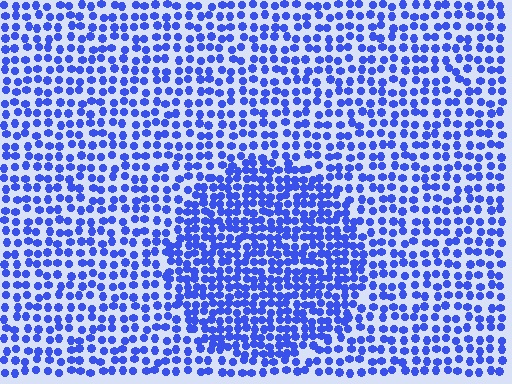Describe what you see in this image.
The image contains small blue elements arranged at two different densities. A circle-shaped region is visible where the elements are more densely packed than the surrounding area.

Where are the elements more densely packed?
The elements are more densely packed inside the circle boundary.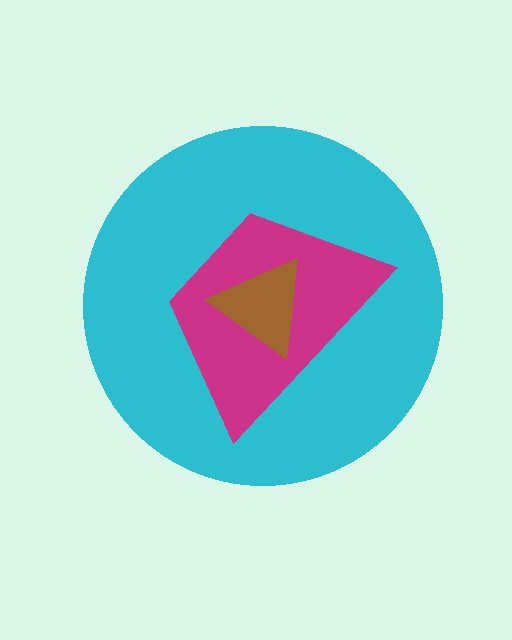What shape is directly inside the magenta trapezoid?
The brown triangle.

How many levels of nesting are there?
3.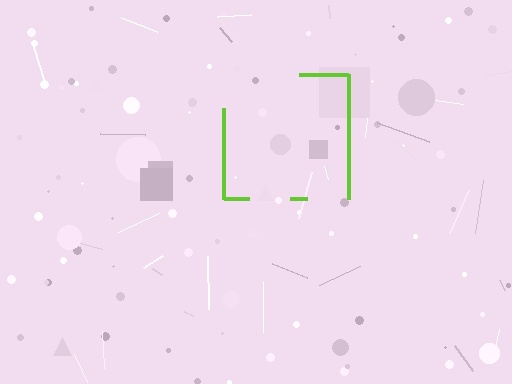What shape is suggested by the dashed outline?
The dashed outline suggests a square.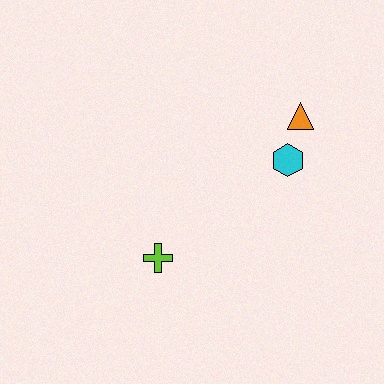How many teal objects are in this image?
There are no teal objects.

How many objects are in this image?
There are 3 objects.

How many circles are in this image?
There are no circles.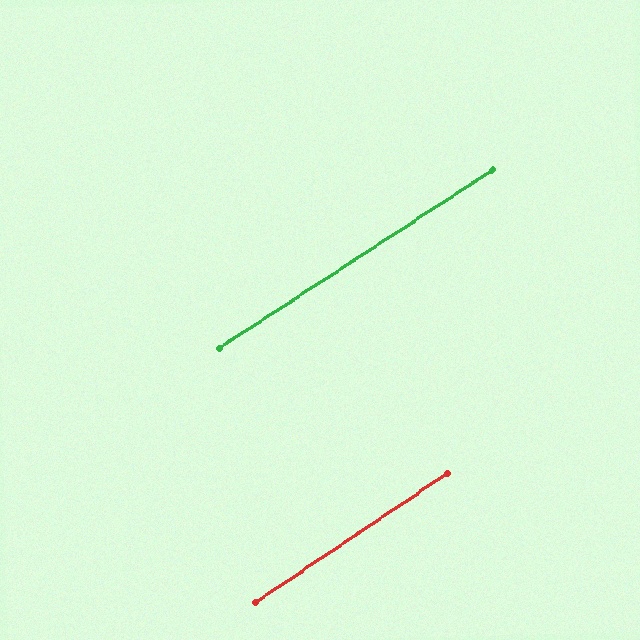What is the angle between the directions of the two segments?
Approximately 1 degree.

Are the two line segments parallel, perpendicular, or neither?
Parallel — their directions differ by only 1.0°.